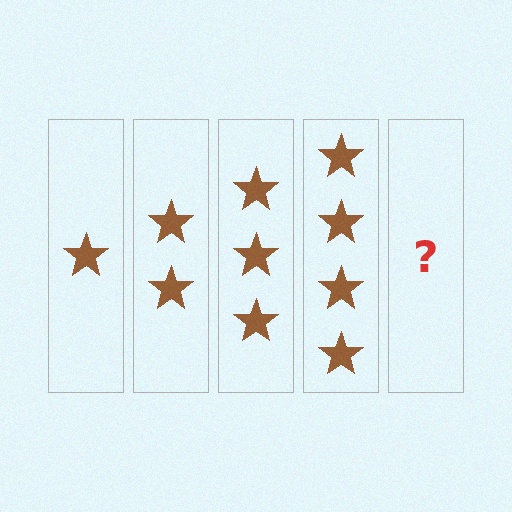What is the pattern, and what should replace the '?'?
The pattern is that each step adds one more star. The '?' should be 5 stars.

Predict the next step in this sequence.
The next step is 5 stars.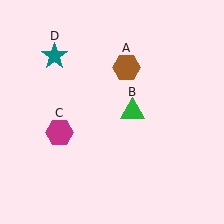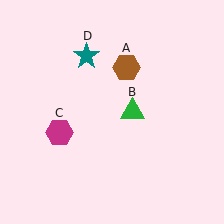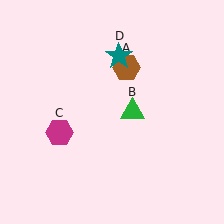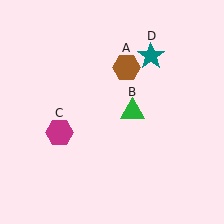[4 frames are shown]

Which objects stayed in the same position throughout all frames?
Brown hexagon (object A) and green triangle (object B) and magenta hexagon (object C) remained stationary.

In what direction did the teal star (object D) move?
The teal star (object D) moved right.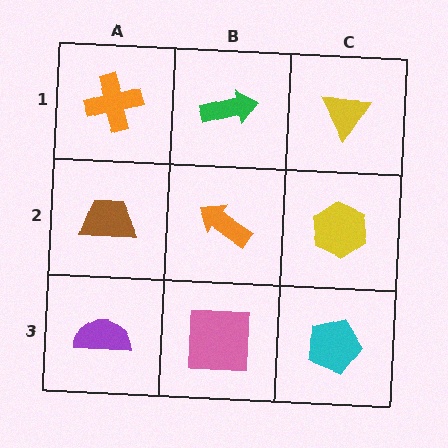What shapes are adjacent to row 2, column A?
An orange cross (row 1, column A), a purple semicircle (row 3, column A), an orange arrow (row 2, column B).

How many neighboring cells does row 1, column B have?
3.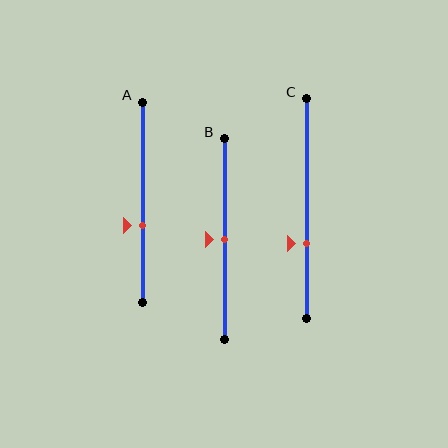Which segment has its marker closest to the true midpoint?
Segment B has its marker closest to the true midpoint.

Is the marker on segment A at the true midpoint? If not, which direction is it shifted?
No, the marker on segment A is shifted downward by about 12% of the segment length.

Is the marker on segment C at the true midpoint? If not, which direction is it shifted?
No, the marker on segment C is shifted downward by about 16% of the segment length.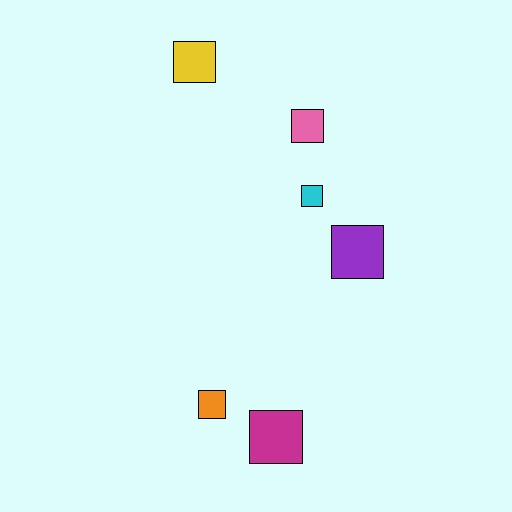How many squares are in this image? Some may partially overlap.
There are 6 squares.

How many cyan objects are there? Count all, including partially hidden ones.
There is 1 cyan object.